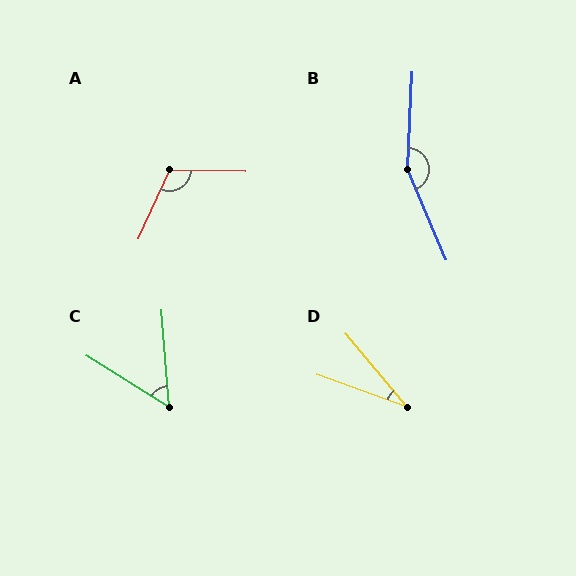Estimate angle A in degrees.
Approximately 114 degrees.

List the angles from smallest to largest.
D (30°), C (54°), A (114°), B (155°).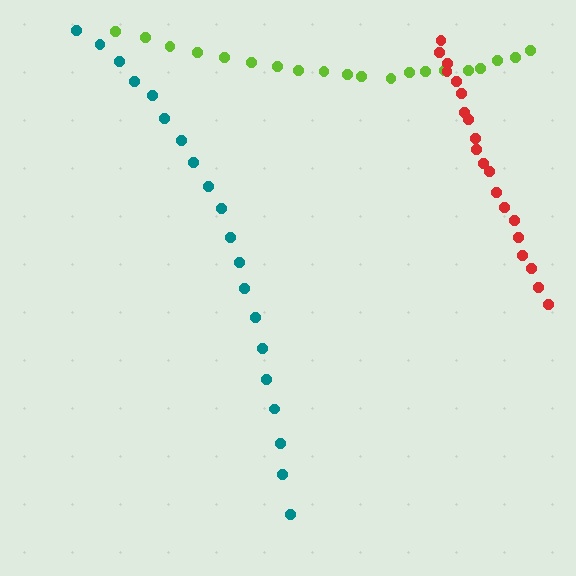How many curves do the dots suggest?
There are 3 distinct paths.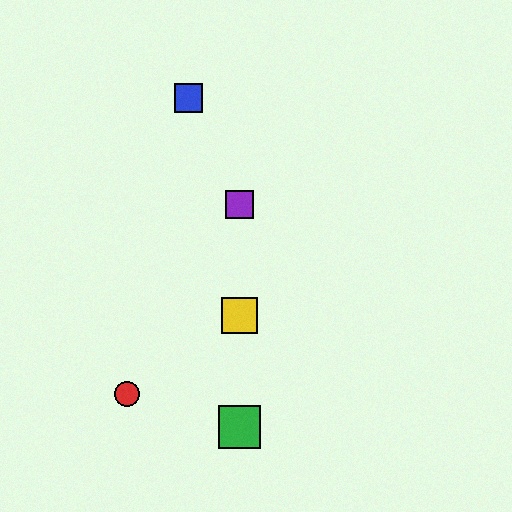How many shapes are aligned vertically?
3 shapes (the green square, the yellow square, the purple square) are aligned vertically.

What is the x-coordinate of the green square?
The green square is at x≈240.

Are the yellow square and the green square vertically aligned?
Yes, both are at x≈240.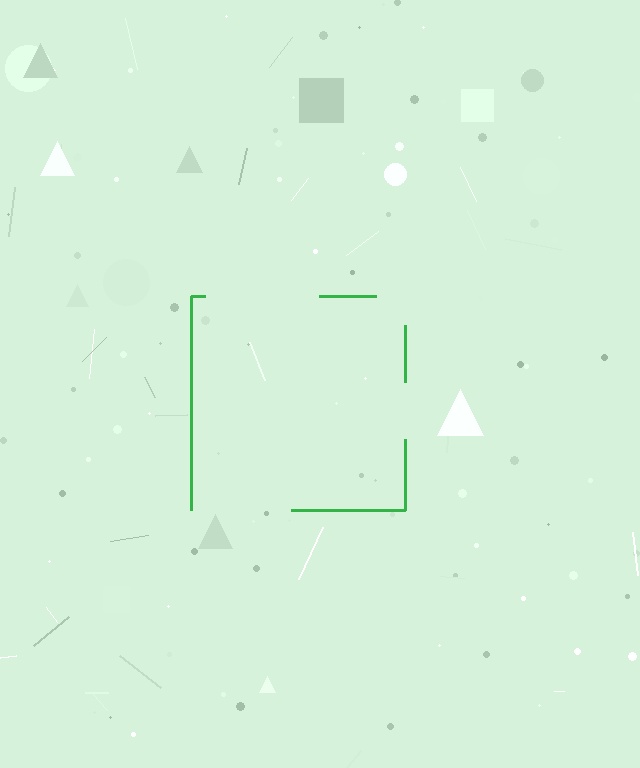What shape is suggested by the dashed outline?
The dashed outline suggests a square.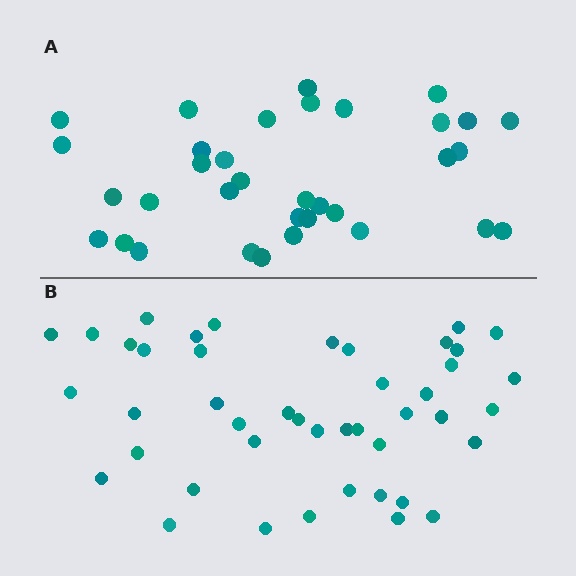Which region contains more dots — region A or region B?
Region B (the bottom region) has more dots.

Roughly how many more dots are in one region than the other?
Region B has roughly 10 or so more dots than region A.